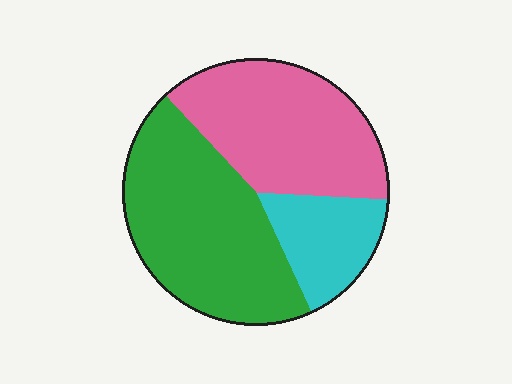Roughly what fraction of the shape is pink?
Pink covers about 40% of the shape.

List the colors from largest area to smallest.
From largest to smallest: green, pink, cyan.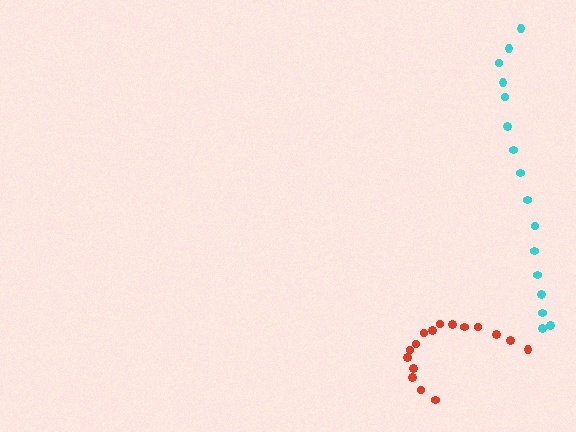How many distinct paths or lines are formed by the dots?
There are 2 distinct paths.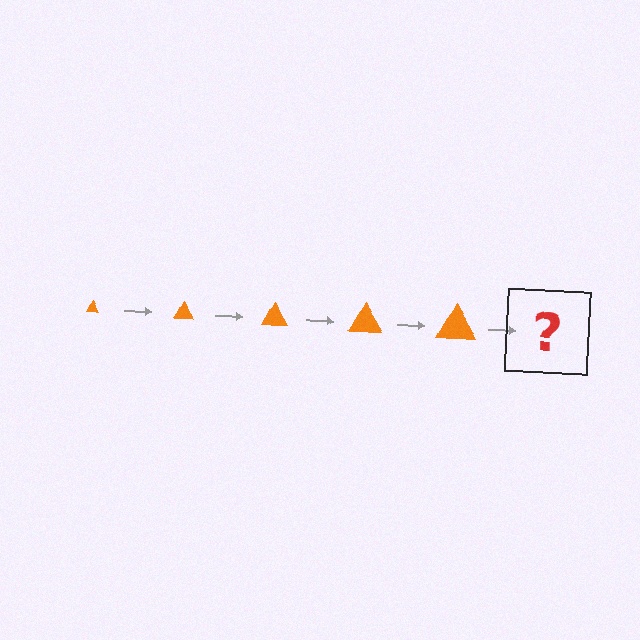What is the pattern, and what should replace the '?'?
The pattern is that the triangle gets progressively larger each step. The '?' should be an orange triangle, larger than the previous one.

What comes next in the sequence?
The next element should be an orange triangle, larger than the previous one.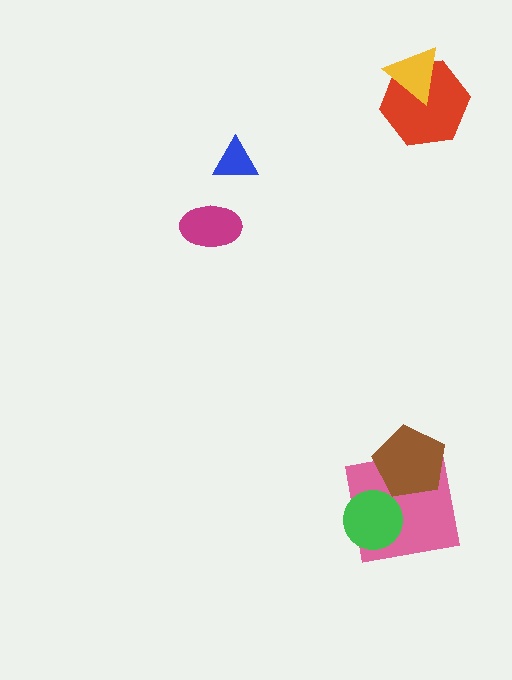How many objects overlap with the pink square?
2 objects overlap with the pink square.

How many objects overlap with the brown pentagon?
1 object overlaps with the brown pentagon.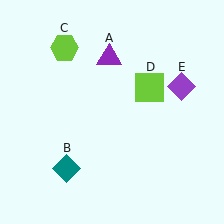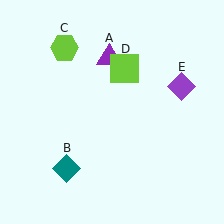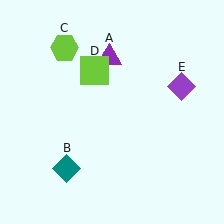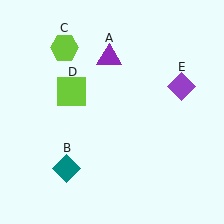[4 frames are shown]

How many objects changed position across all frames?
1 object changed position: lime square (object D).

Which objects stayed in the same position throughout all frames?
Purple triangle (object A) and teal diamond (object B) and lime hexagon (object C) and purple diamond (object E) remained stationary.